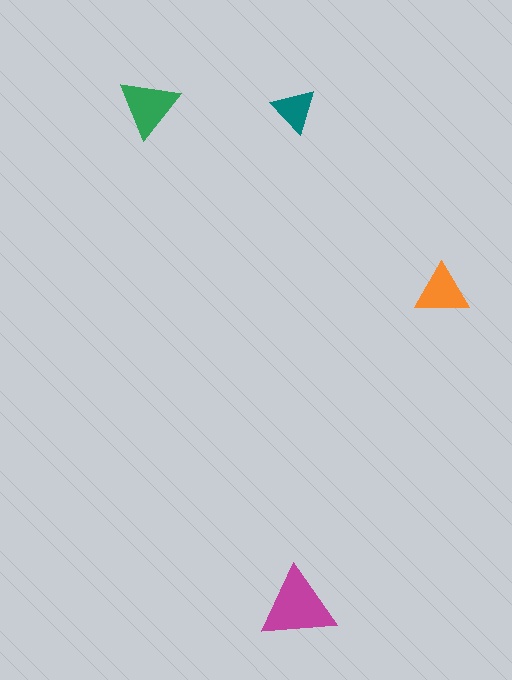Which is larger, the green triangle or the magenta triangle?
The magenta one.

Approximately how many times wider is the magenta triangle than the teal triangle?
About 1.5 times wider.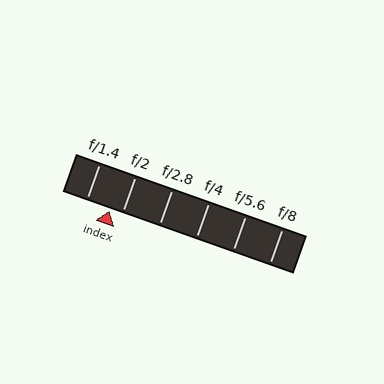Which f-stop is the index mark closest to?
The index mark is closest to f/2.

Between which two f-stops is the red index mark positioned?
The index mark is between f/1.4 and f/2.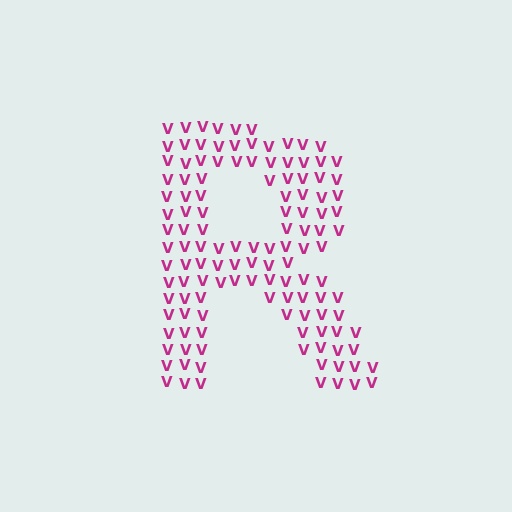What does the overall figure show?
The overall figure shows the letter R.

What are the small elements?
The small elements are letter V's.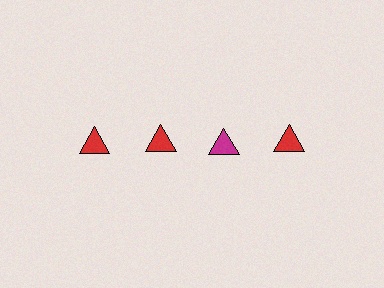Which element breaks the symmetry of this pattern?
The magenta triangle in the top row, center column breaks the symmetry. All other shapes are red triangles.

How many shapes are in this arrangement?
There are 4 shapes arranged in a grid pattern.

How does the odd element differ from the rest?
It has a different color: magenta instead of red.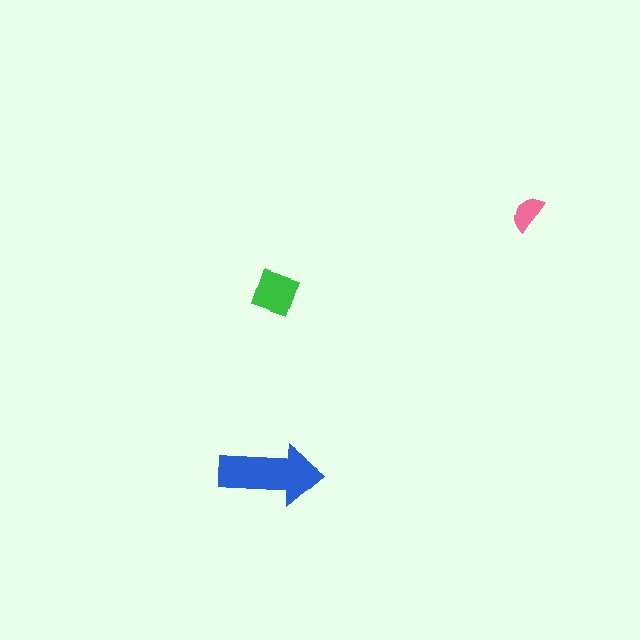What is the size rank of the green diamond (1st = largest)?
2nd.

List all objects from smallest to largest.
The pink semicircle, the green diamond, the blue arrow.